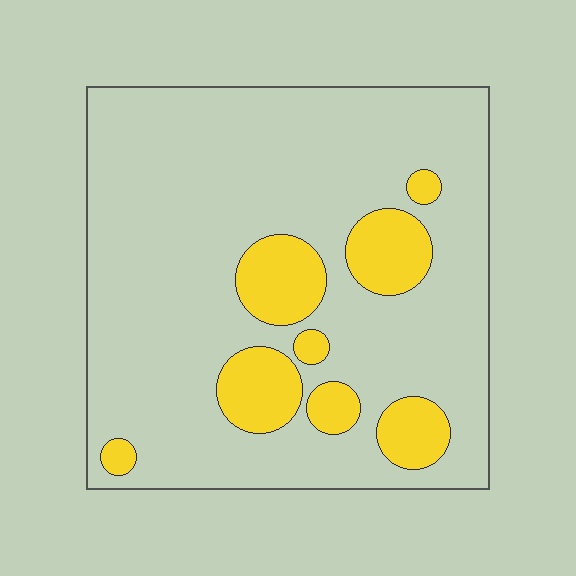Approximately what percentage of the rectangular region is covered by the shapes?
Approximately 15%.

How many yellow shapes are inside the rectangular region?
8.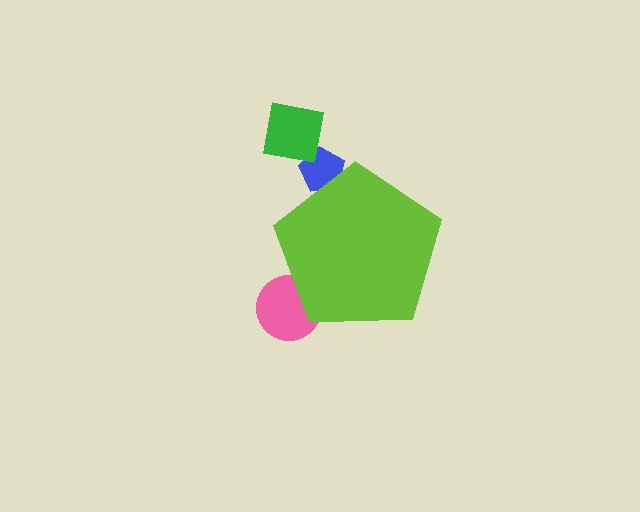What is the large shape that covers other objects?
A lime pentagon.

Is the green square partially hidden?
No, the green square is fully visible.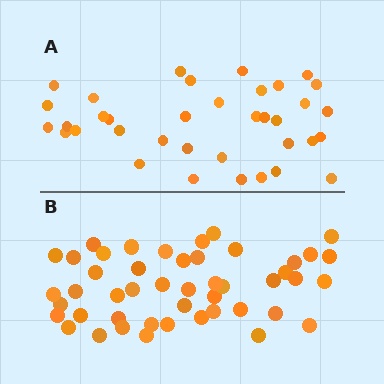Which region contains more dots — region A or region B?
Region B (the bottom region) has more dots.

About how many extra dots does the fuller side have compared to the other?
Region B has roughly 12 or so more dots than region A.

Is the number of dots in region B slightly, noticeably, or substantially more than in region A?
Region B has noticeably more, but not dramatically so. The ratio is roughly 1.3 to 1.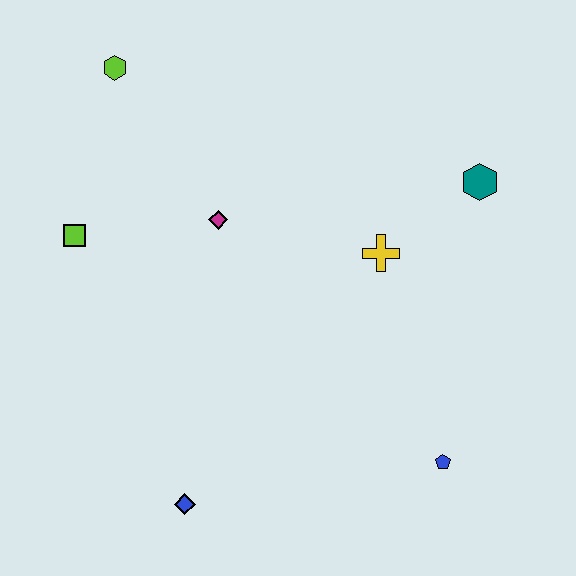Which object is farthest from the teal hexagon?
The blue diamond is farthest from the teal hexagon.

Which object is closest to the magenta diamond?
The lime square is closest to the magenta diamond.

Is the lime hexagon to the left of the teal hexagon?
Yes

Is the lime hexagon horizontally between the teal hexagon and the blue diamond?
No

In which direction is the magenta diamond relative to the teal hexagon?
The magenta diamond is to the left of the teal hexagon.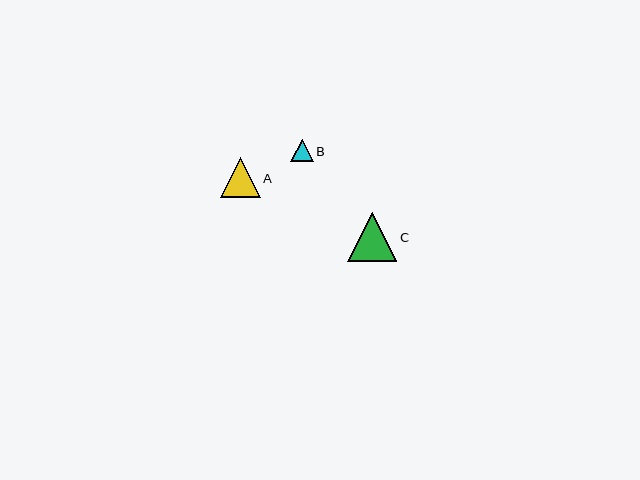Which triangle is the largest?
Triangle C is the largest with a size of approximately 49 pixels.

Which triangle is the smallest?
Triangle B is the smallest with a size of approximately 22 pixels.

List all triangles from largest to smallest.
From largest to smallest: C, A, B.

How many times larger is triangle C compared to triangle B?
Triangle C is approximately 2.2 times the size of triangle B.